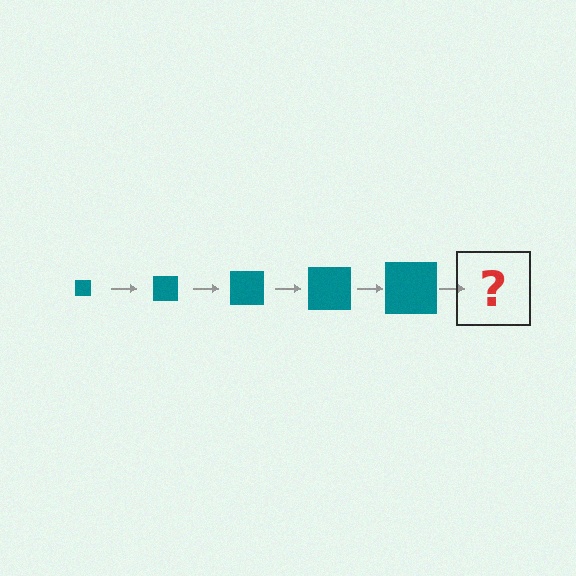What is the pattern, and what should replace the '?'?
The pattern is that the square gets progressively larger each step. The '?' should be a teal square, larger than the previous one.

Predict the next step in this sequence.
The next step is a teal square, larger than the previous one.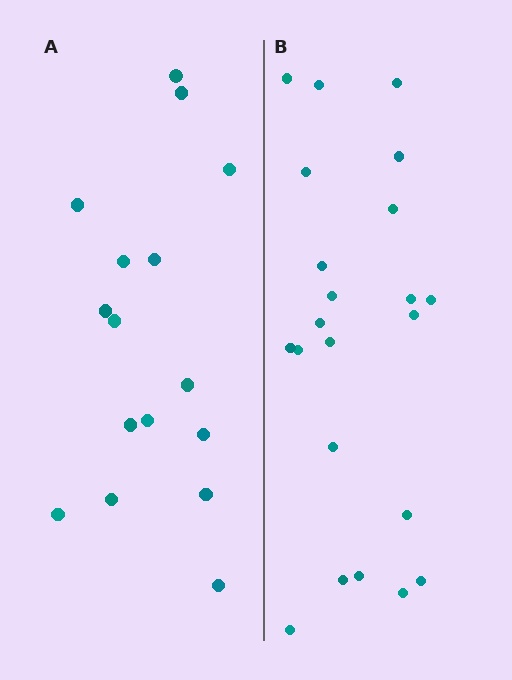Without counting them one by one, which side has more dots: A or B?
Region B (the right region) has more dots.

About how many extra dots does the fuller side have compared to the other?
Region B has about 6 more dots than region A.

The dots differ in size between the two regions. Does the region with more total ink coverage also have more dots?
No. Region A has more total ink coverage because its dots are larger, but region B actually contains more individual dots. Total area can be misleading — the number of items is what matters here.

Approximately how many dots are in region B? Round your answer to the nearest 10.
About 20 dots. (The exact count is 22, which rounds to 20.)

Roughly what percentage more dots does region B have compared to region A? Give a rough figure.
About 40% more.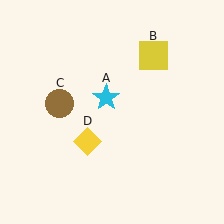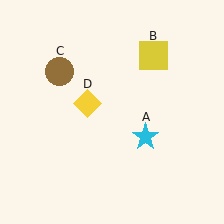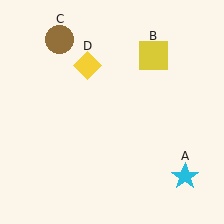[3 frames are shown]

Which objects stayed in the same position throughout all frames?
Yellow square (object B) remained stationary.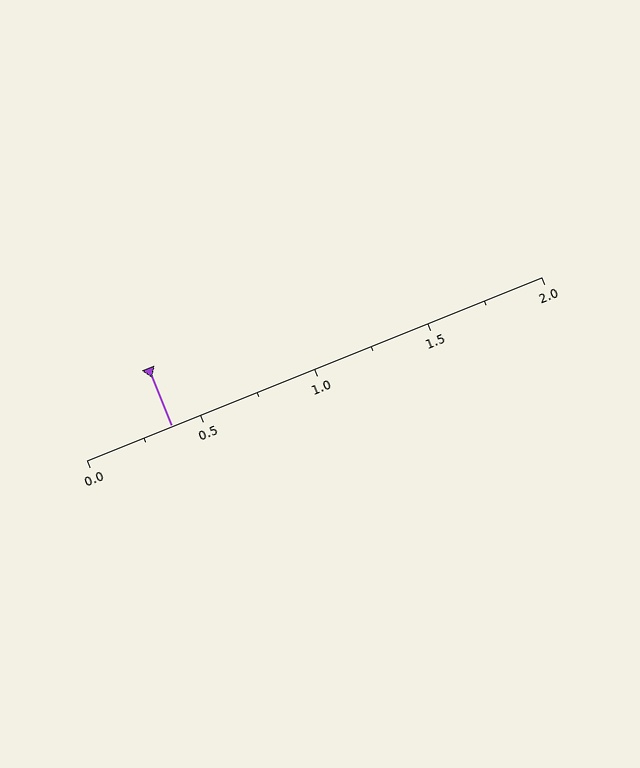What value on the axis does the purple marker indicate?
The marker indicates approximately 0.38.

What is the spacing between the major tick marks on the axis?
The major ticks are spaced 0.5 apart.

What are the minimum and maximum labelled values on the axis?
The axis runs from 0.0 to 2.0.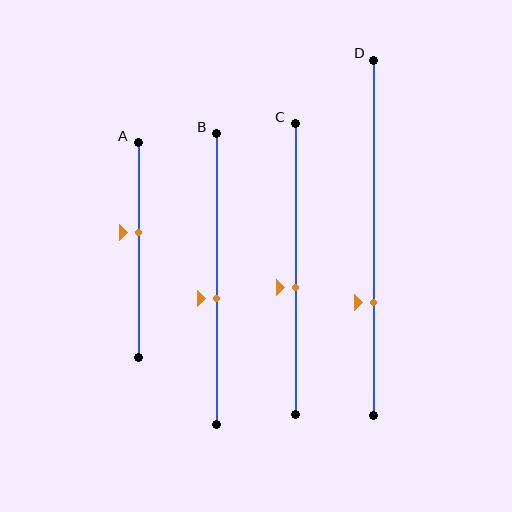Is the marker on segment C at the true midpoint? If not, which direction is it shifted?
No, the marker on segment C is shifted downward by about 6% of the segment length.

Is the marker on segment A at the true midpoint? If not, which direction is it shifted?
No, the marker on segment A is shifted upward by about 8% of the segment length.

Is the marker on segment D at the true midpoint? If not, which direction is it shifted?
No, the marker on segment D is shifted downward by about 18% of the segment length.